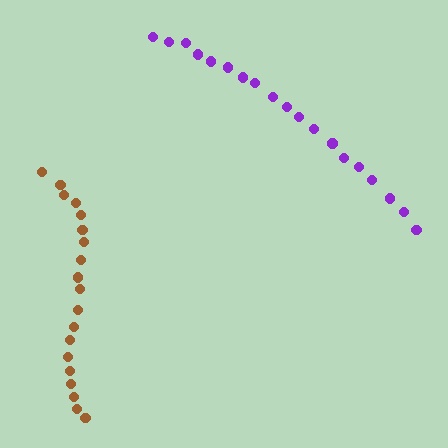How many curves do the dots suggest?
There are 2 distinct paths.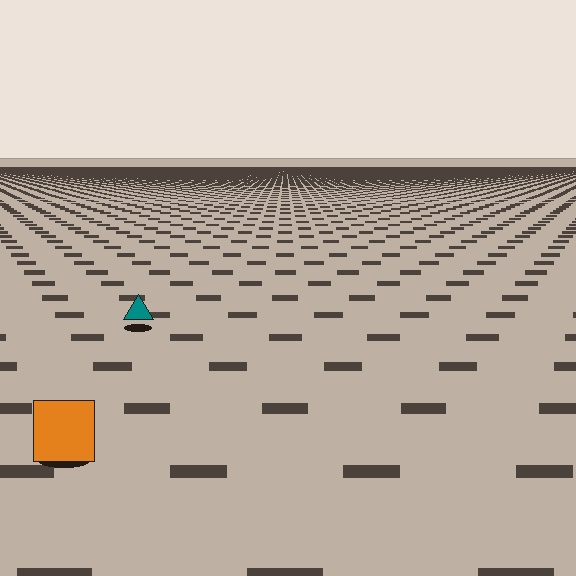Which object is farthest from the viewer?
The teal triangle is farthest from the viewer. It appears smaller and the ground texture around it is denser.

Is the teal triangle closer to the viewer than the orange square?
No. The orange square is closer — you can tell from the texture gradient: the ground texture is coarser near it.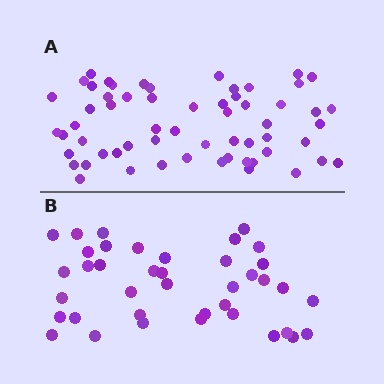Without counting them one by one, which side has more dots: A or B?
Region A (the top region) has more dots.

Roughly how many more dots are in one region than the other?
Region A has approximately 20 more dots than region B.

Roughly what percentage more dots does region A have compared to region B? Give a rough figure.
About 55% more.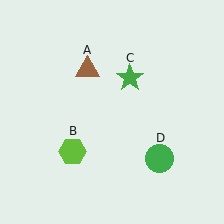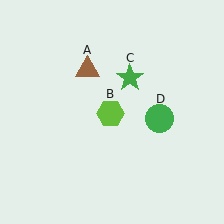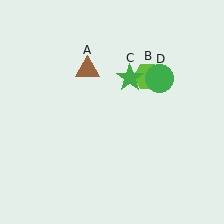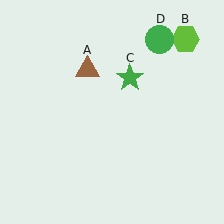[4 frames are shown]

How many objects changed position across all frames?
2 objects changed position: lime hexagon (object B), green circle (object D).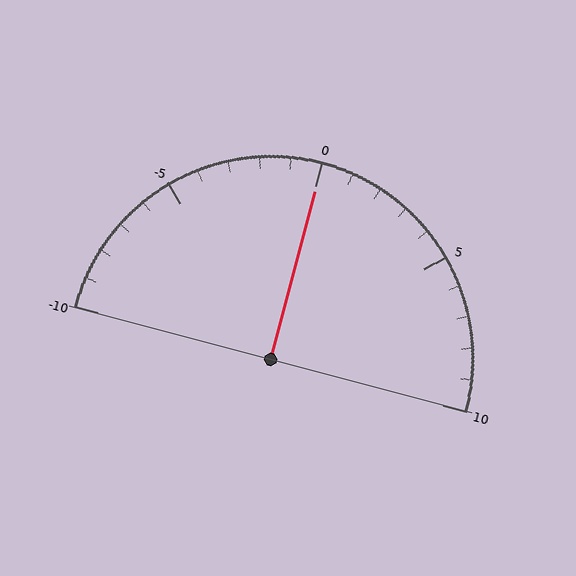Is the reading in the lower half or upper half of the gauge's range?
The reading is in the upper half of the range (-10 to 10).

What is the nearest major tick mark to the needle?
The nearest major tick mark is 0.